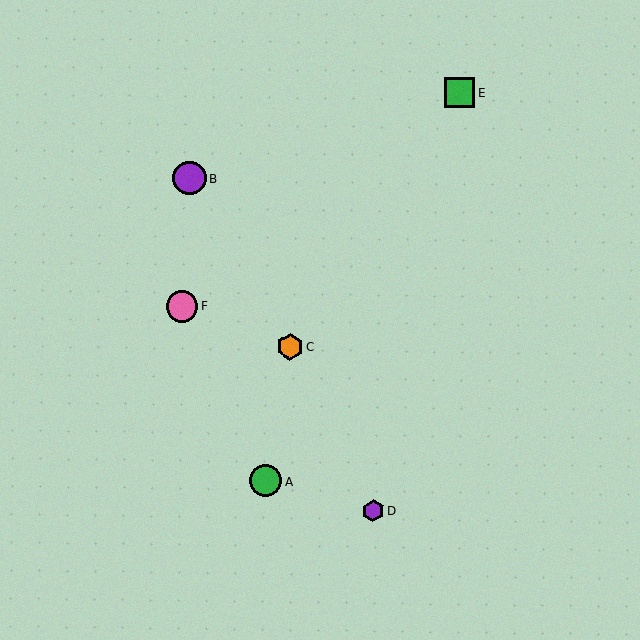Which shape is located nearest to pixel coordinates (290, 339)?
The orange hexagon (labeled C) at (290, 347) is nearest to that location.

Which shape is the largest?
The purple circle (labeled B) is the largest.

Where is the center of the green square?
The center of the green square is at (460, 92).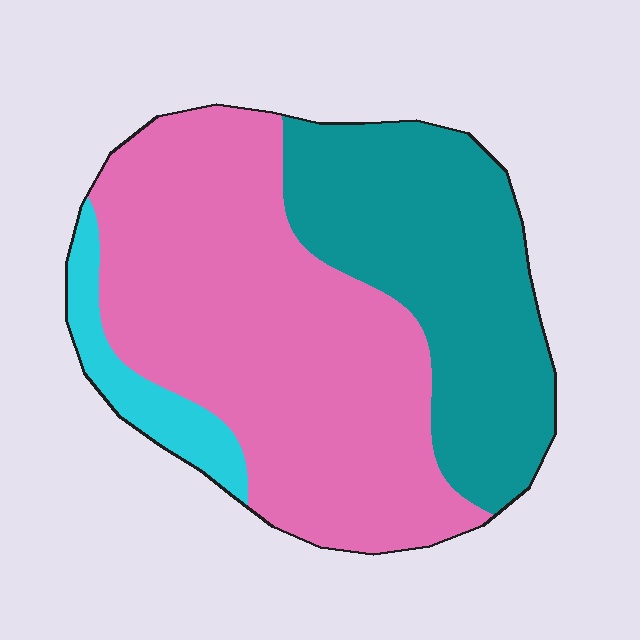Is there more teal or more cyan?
Teal.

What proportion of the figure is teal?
Teal takes up about one third (1/3) of the figure.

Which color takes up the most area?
Pink, at roughly 55%.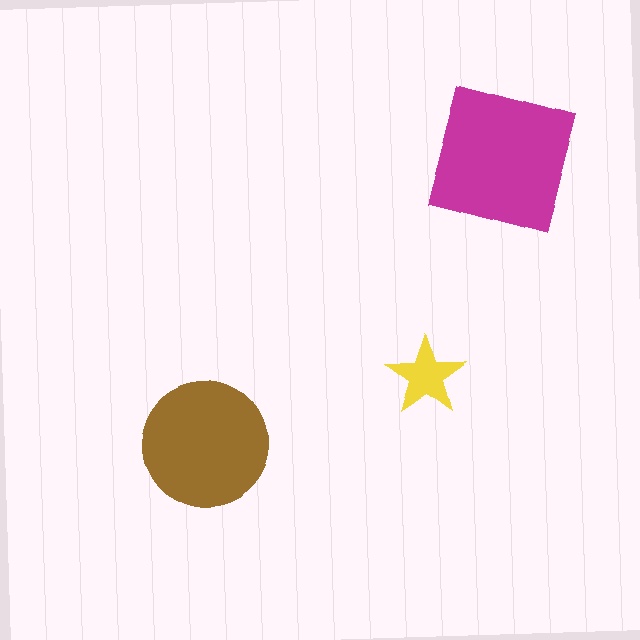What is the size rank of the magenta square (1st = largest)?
1st.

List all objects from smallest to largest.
The yellow star, the brown circle, the magenta square.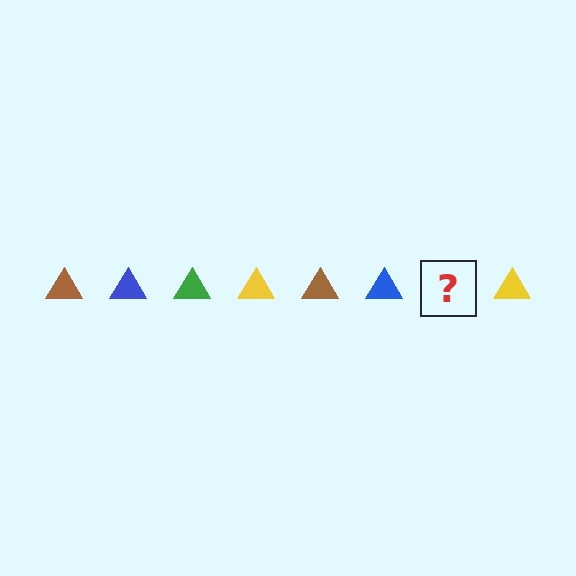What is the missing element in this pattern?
The missing element is a green triangle.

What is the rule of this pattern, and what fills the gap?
The rule is that the pattern cycles through brown, blue, green, yellow triangles. The gap should be filled with a green triangle.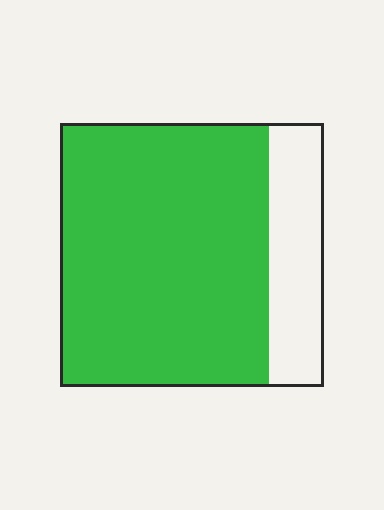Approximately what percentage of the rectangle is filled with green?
Approximately 80%.